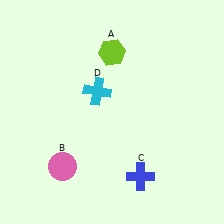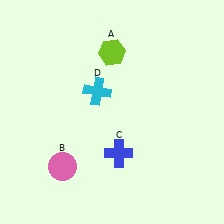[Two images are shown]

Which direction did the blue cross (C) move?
The blue cross (C) moved up.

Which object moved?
The blue cross (C) moved up.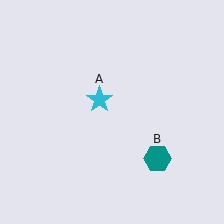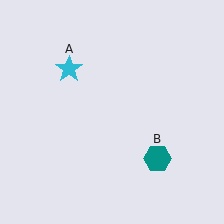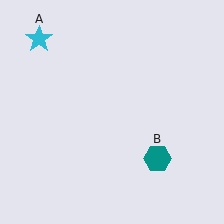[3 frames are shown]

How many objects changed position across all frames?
1 object changed position: cyan star (object A).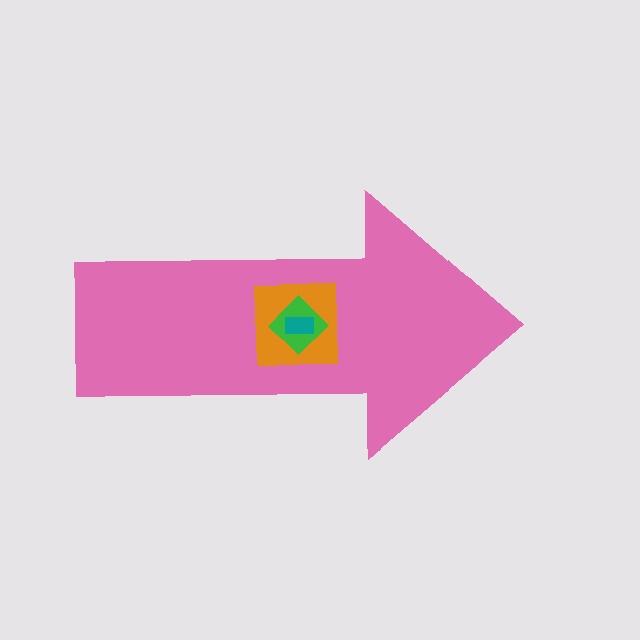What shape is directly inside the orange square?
The green diamond.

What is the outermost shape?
The pink arrow.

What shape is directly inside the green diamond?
The teal rectangle.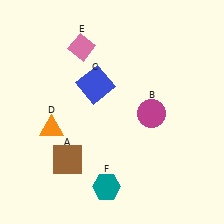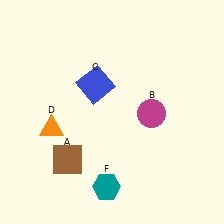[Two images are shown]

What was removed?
The pink diamond (E) was removed in Image 2.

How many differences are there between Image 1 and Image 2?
There is 1 difference between the two images.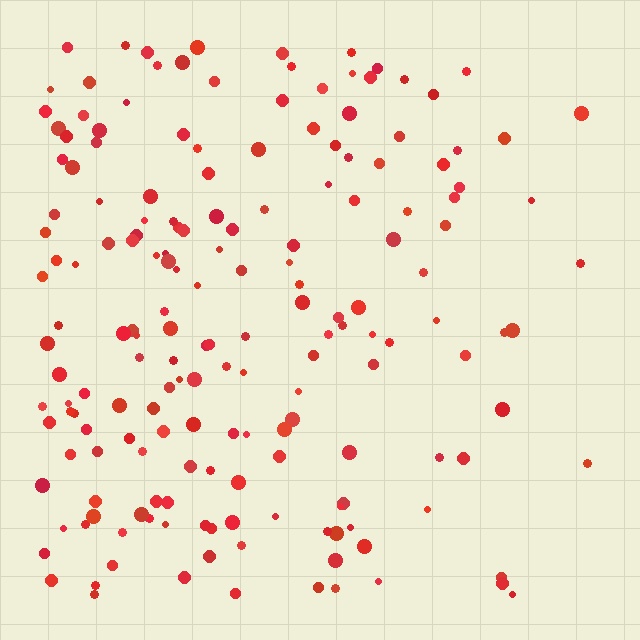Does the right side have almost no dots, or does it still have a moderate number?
Still a moderate number, just noticeably fewer than the left.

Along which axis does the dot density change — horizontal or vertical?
Horizontal.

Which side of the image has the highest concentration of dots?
The left.